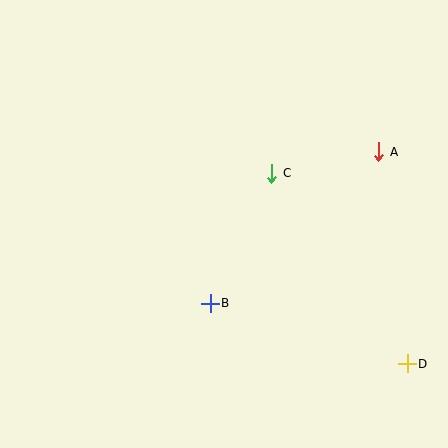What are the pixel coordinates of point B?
Point B is at (210, 303).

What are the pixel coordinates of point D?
Point D is at (407, 364).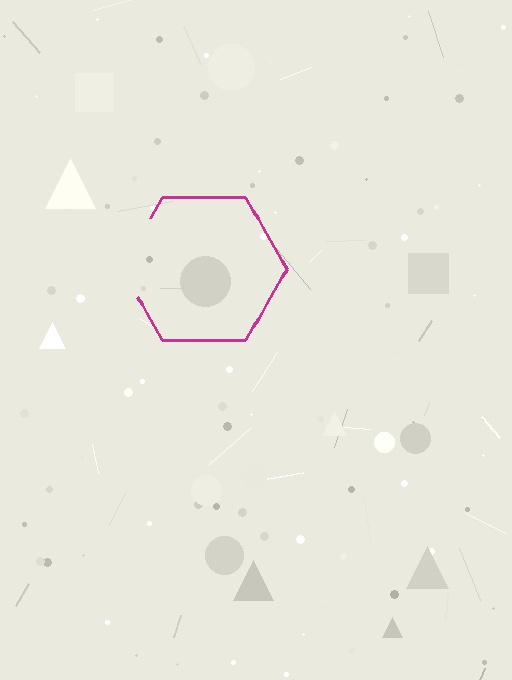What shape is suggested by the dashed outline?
The dashed outline suggests a hexagon.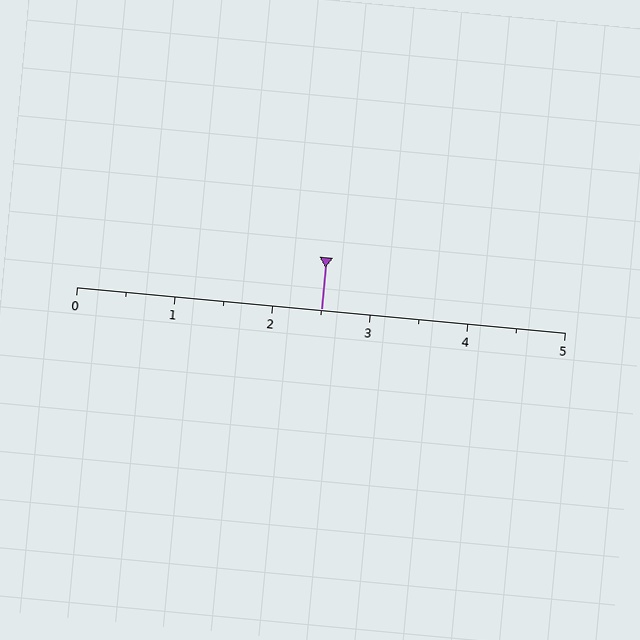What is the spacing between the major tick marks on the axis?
The major ticks are spaced 1 apart.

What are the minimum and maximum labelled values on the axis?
The axis runs from 0 to 5.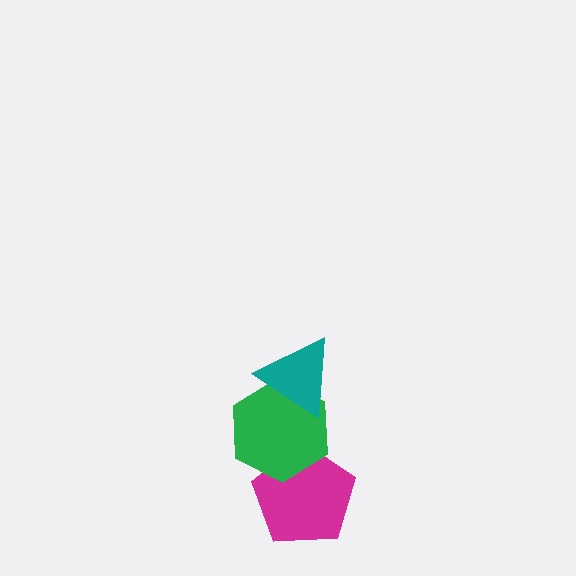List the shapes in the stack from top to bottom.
From top to bottom: the teal triangle, the green hexagon, the magenta pentagon.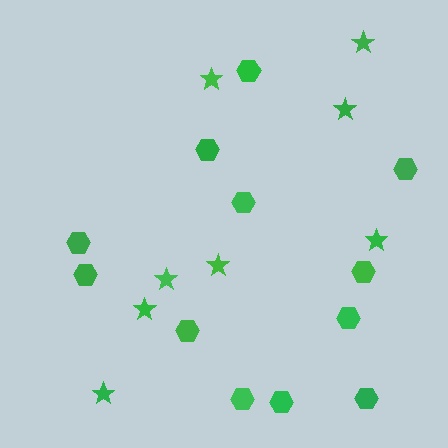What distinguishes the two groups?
There are 2 groups: one group of hexagons (12) and one group of stars (8).